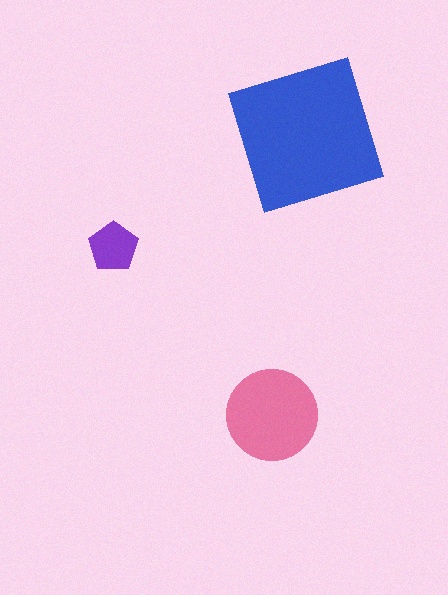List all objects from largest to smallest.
The blue square, the pink circle, the purple pentagon.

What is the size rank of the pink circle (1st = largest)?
2nd.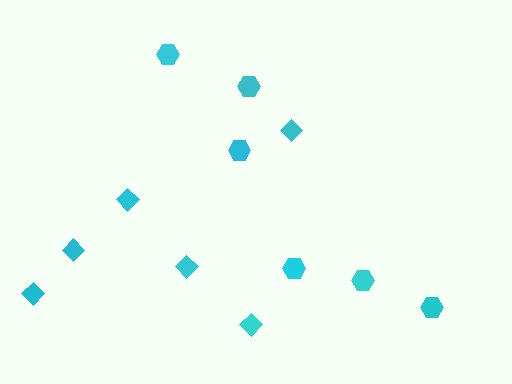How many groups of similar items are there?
There are 2 groups: one group of hexagons (6) and one group of diamonds (6).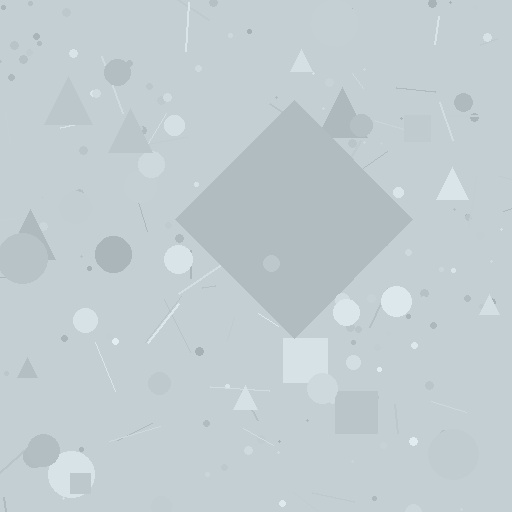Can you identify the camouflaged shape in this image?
The camouflaged shape is a diamond.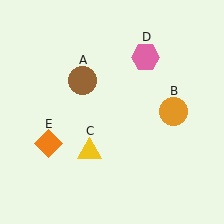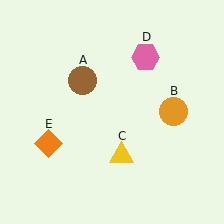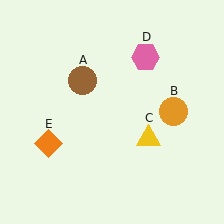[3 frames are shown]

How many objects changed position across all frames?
1 object changed position: yellow triangle (object C).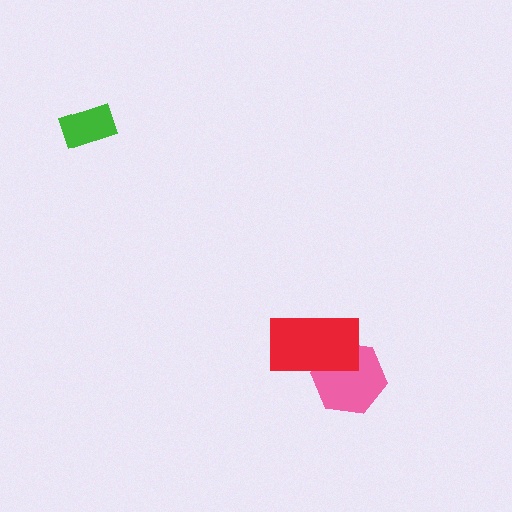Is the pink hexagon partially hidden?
Yes, it is partially covered by another shape.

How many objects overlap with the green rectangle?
0 objects overlap with the green rectangle.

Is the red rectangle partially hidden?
No, no other shape covers it.